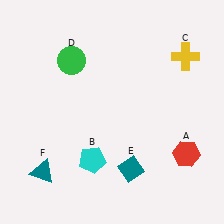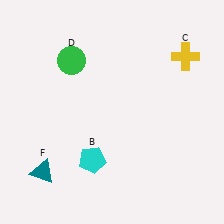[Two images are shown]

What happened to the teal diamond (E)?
The teal diamond (E) was removed in Image 2. It was in the bottom-right area of Image 1.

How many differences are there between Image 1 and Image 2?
There are 2 differences between the two images.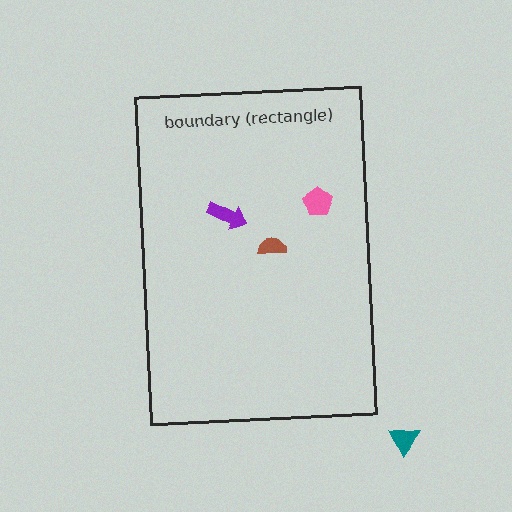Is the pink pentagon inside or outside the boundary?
Inside.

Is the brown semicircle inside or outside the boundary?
Inside.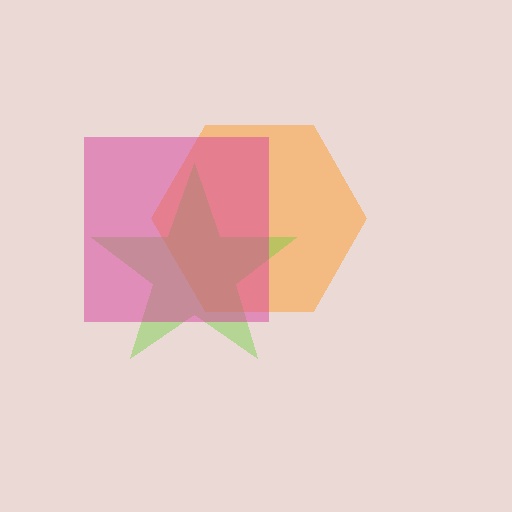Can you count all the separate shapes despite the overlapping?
Yes, there are 3 separate shapes.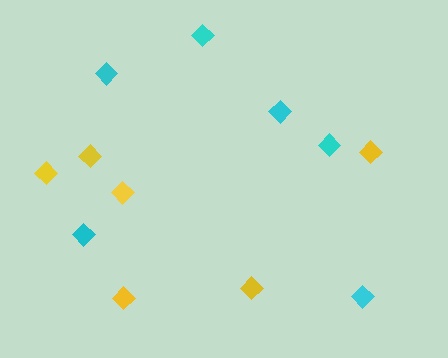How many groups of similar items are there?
There are 2 groups: one group of cyan diamonds (6) and one group of yellow diamonds (6).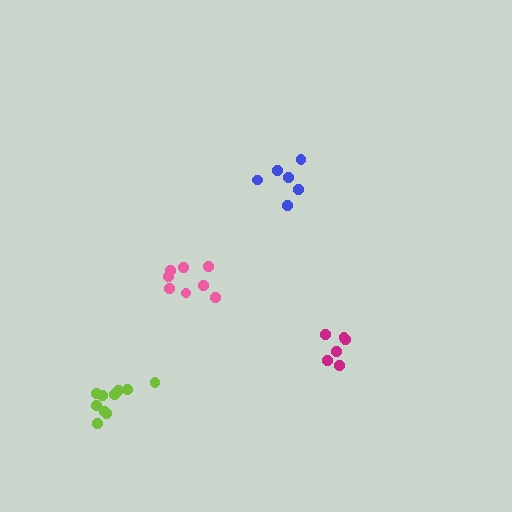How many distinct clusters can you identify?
There are 4 distinct clusters.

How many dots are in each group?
Group 1: 6 dots, Group 2: 10 dots, Group 3: 6 dots, Group 4: 8 dots (30 total).